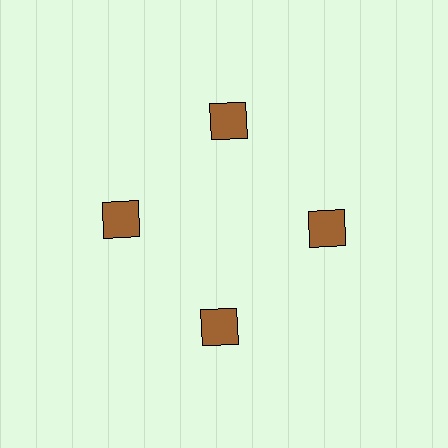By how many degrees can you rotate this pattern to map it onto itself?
The pattern maps onto itself every 90 degrees of rotation.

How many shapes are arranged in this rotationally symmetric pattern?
There are 4 shapes, arranged in 4 groups of 1.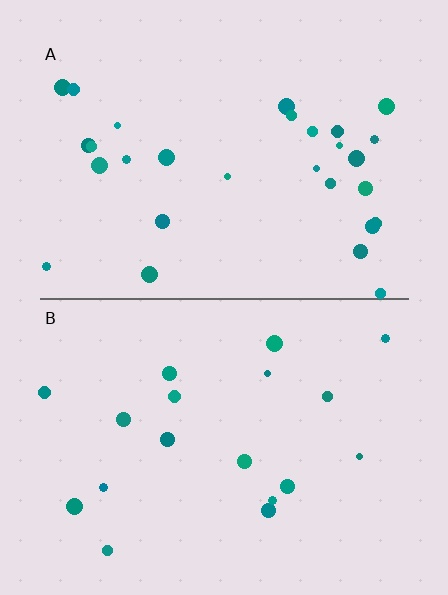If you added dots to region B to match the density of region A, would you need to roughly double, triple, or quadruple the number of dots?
Approximately double.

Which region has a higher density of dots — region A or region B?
A (the top).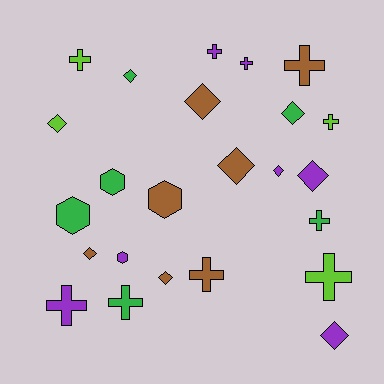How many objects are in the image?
There are 24 objects.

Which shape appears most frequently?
Diamond, with 10 objects.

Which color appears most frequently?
Brown, with 7 objects.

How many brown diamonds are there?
There are 4 brown diamonds.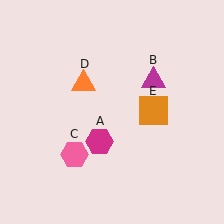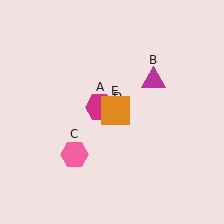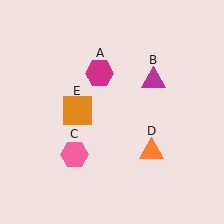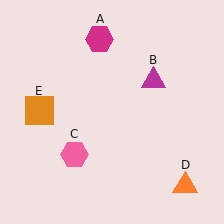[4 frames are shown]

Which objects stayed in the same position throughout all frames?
Magenta triangle (object B) and pink hexagon (object C) remained stationary.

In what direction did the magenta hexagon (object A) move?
The magenta hexagon (object A) moved up.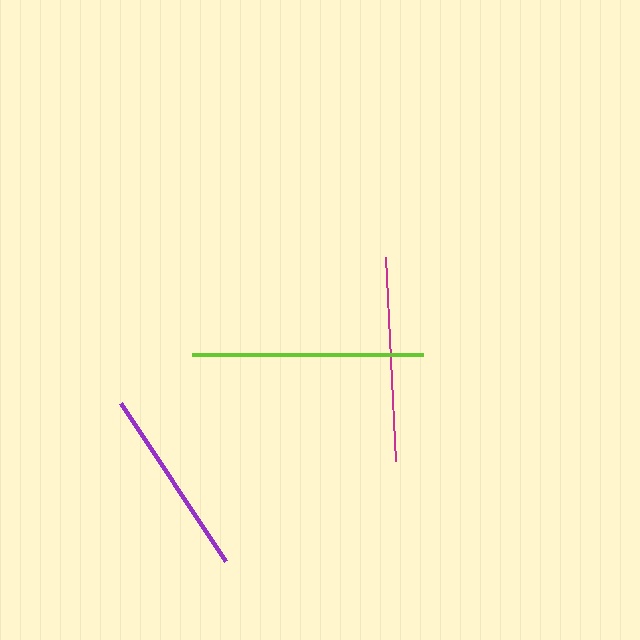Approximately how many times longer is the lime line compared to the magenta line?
The lime line is approximately 1.1 times the length of the magenta line.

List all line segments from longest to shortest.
From longest to shortest: lime, magenta, purple.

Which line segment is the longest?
The lime line is the longest at approximately 231 pixels.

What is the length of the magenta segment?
The magenta segment is approximately 204 pixels long.